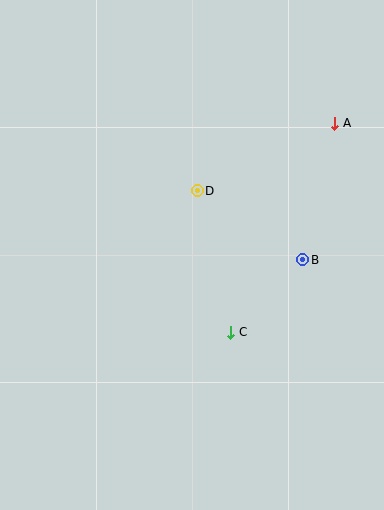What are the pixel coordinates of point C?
Point C is at (231, 332).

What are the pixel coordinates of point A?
Point A is at (335, 123).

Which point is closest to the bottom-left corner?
Point C is closest to the bottom-left corner.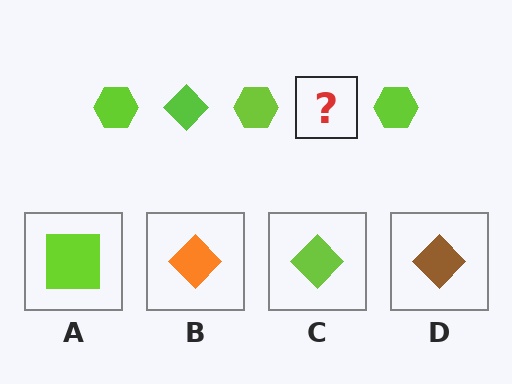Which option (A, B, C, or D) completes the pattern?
C.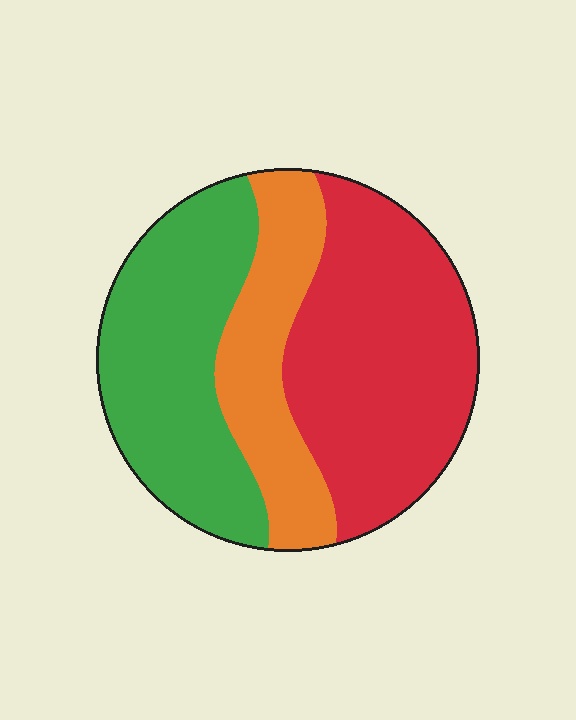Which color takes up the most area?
Red, at roughly 45%.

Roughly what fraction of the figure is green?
Green takes up about one third (1/3) of the figure.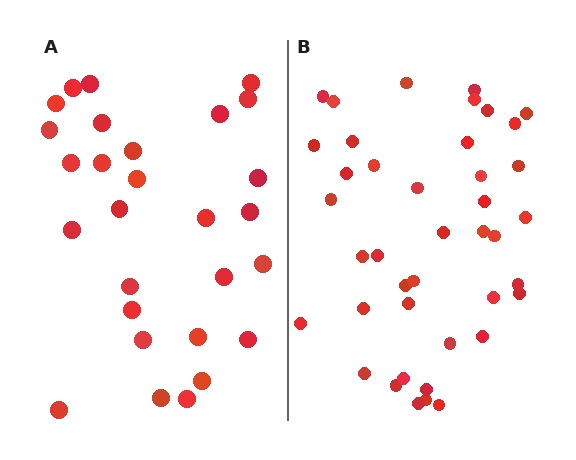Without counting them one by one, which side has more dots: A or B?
Region B (the right region) has more dots.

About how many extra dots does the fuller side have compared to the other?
Region B has approximately 15 more dots than region A.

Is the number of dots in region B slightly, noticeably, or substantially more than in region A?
Region B has substantially more. The ratio is roughly 1.5 to 1.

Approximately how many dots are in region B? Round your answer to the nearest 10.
About 40 dots. (The exact count is 41, which rounds to 40.)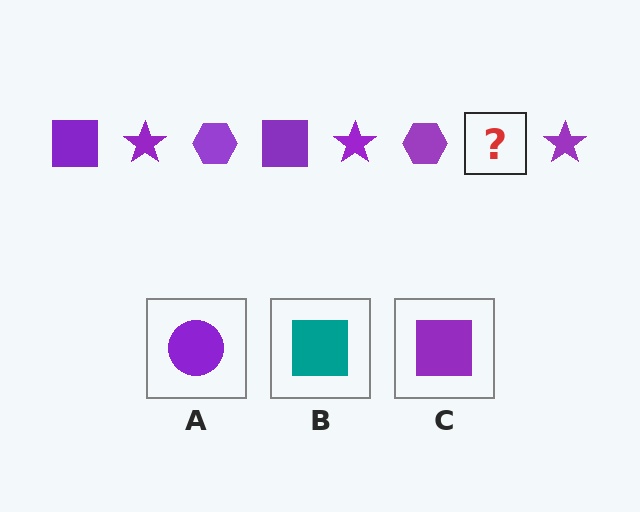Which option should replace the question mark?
Option C.